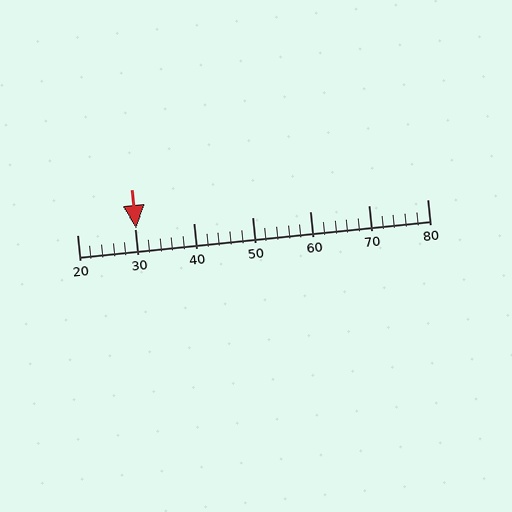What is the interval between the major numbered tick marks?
The major tick marks are spaced 10 units apart.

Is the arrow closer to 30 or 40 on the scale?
The arrow is closer to 30.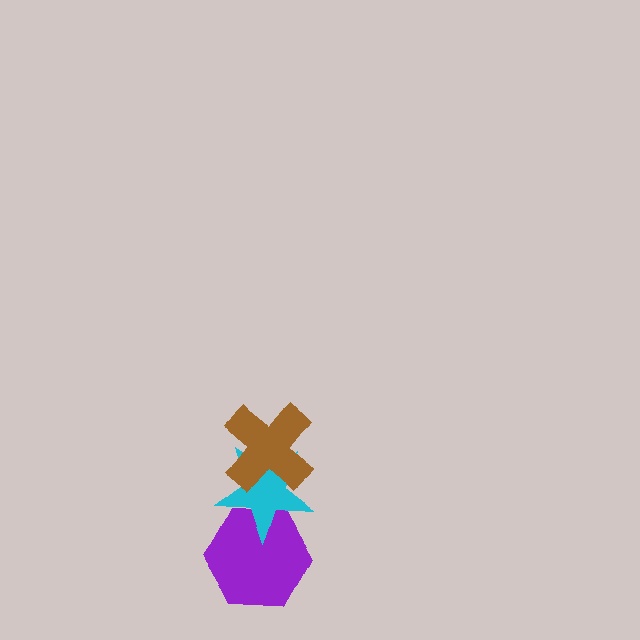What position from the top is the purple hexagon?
The purple hexagon is 3rd from the top.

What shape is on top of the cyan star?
The brown cross is on top of the cyan star.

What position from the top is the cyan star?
The cyan star is 2nd from the top.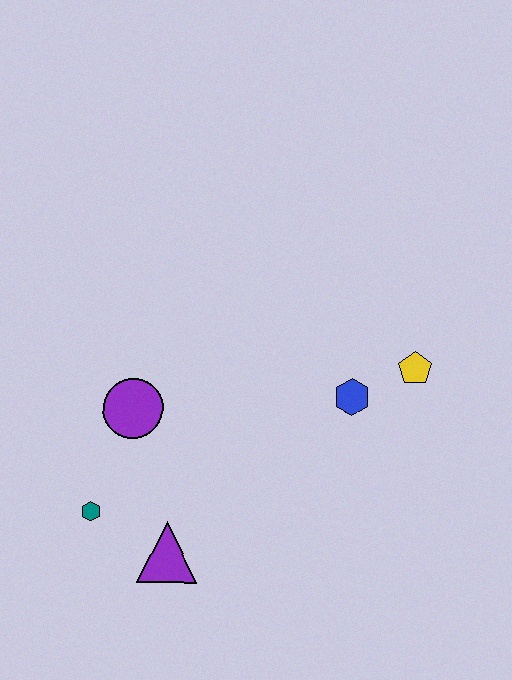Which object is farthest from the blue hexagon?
The teal hexagon is farthest from the blue hexagon.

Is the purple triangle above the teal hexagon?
No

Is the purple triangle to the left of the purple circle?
No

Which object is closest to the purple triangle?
The teal hexagon is closest to the purple triangle.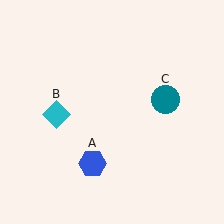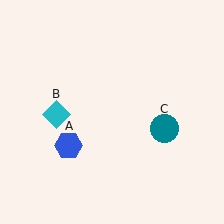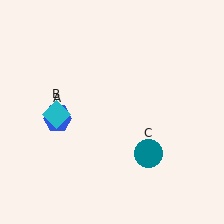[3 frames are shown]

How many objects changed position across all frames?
2 objects changed position: blue hexagon (object A), teal circle (object C).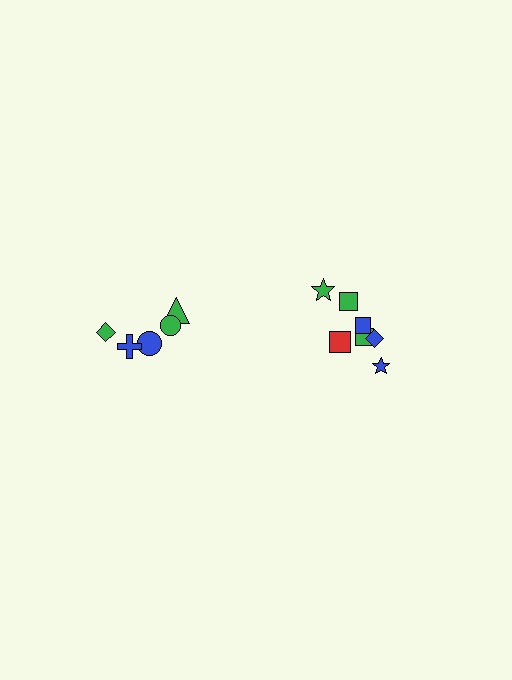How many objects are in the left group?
There are 5 objects.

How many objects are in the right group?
There are 7 objects.